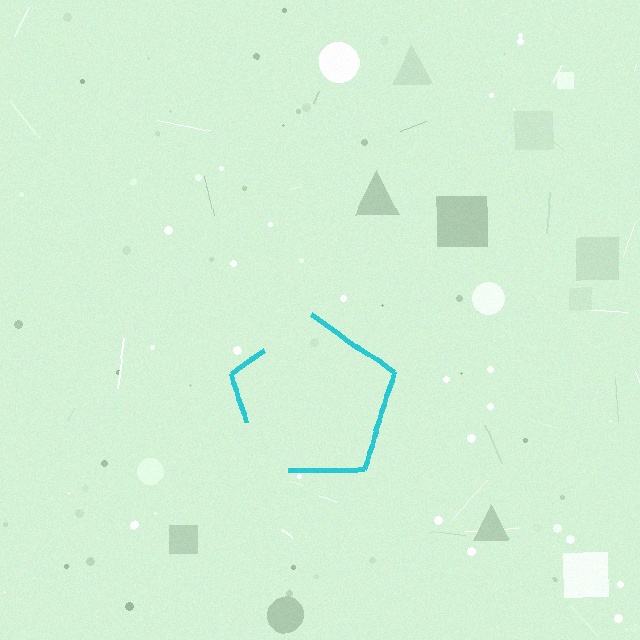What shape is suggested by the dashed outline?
The dashed outline suggests a pentagon.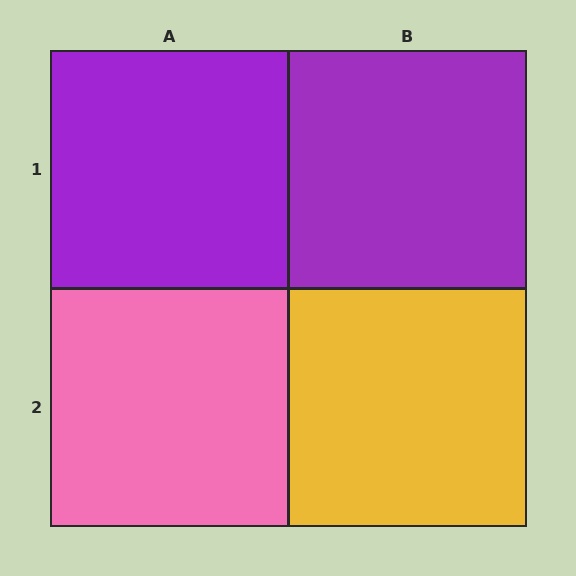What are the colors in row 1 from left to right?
Purple, purple.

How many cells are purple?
2 cells are purple.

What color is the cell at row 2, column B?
Yellow.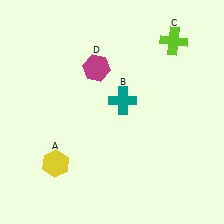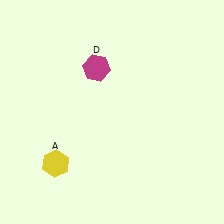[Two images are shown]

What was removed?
The teal cross (B), the lime cross (C) were removed in Image 2.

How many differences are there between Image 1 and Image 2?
There are 2 differences between the two images.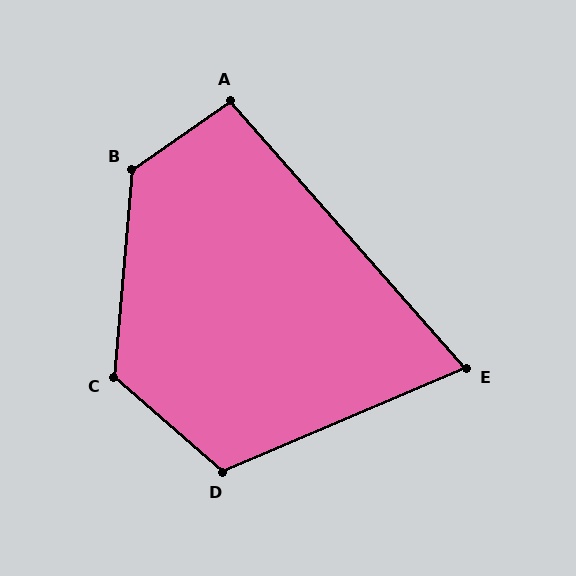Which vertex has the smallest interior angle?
E, at approximately 72 degrees.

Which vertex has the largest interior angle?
B, at approximately 130 degrees.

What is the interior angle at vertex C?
Approximately 126 degrees (obtuse).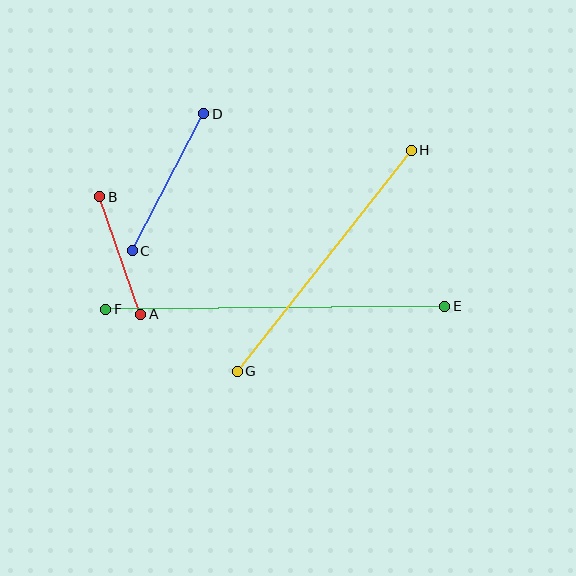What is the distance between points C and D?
The distance is approximately 155 pixels.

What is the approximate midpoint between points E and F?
The midpoint is at approximately (275, 308) pixels.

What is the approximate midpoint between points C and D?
The midpoint is at approximately (168, 182) pixels.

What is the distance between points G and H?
The distance is approximately 281 pixels.